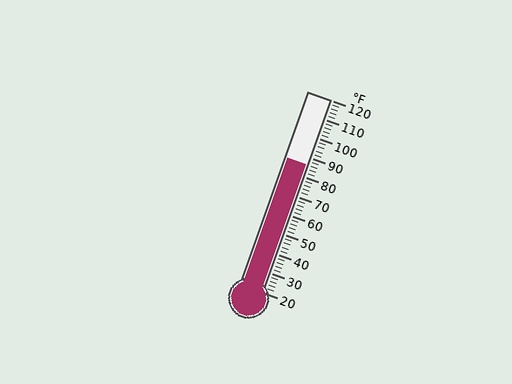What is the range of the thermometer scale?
The thermometer scale ranges from 20°F to 120°F.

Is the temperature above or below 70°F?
The temperature is above 70°F.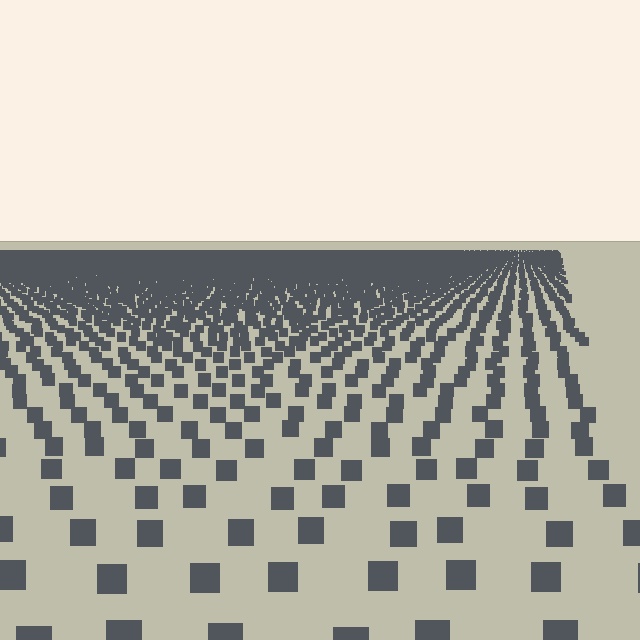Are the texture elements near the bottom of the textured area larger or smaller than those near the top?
Larger. Near the bottom, elements are closer to the viewer and appear at a bigger on-screen size.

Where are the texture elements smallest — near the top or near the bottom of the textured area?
Near the top.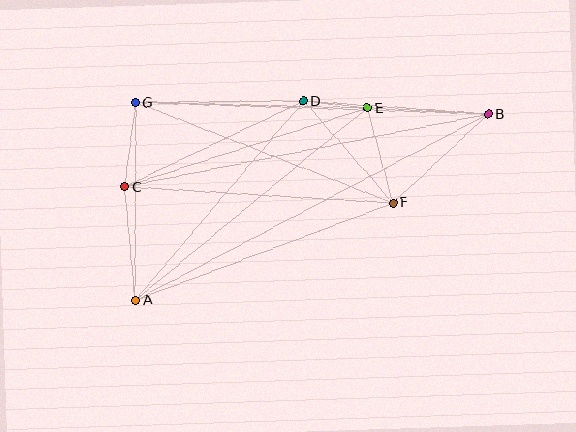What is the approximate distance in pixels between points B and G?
The distance between B and G is approximately 353 pixels.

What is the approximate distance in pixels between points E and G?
The distance between E and G is approximately 232 pixels.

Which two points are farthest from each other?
Points A and B are farthest from each other.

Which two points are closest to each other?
Points D and E are closest to each other.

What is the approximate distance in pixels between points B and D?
The distance between B and D is approximately 185 pixels.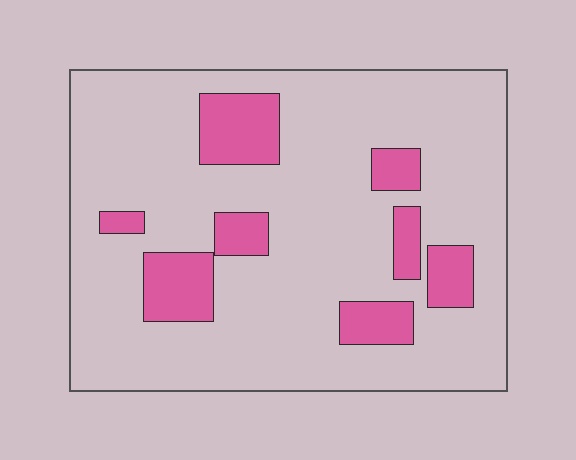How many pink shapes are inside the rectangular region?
8.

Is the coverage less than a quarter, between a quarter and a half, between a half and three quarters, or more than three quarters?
Less than a quarter.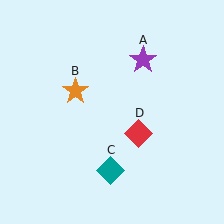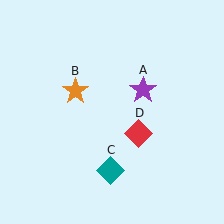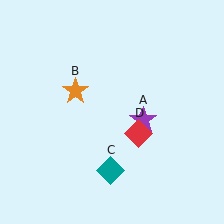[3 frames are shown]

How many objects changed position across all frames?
1 object changed position: purple star (object A).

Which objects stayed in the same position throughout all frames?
Orange star (object B) and teal diamond (object C) and red diamond (object D) remained stationary.